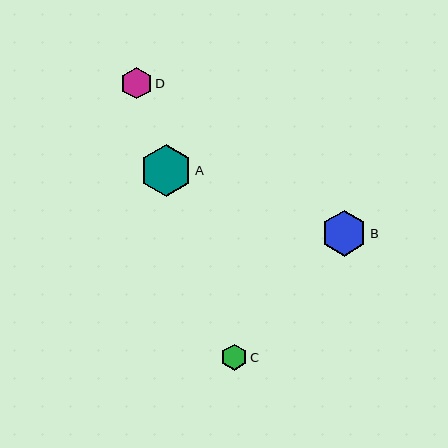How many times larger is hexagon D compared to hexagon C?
Hexagon D is approximately 1.2 times the size of hexagon C.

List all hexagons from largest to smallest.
From largest to smallest: A, B, D, C.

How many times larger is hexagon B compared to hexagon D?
Hexagon B is approximately 1.5 times the size of hexagon D.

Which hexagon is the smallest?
Hexagon C is the smallest with a size of approximately 26 pixels.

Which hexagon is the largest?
Hexagon A is the largest with a size of approximately 52 pixels.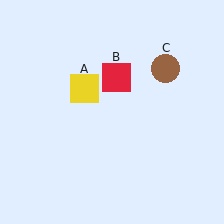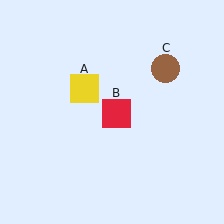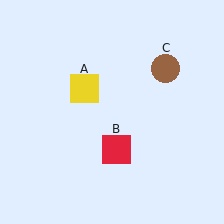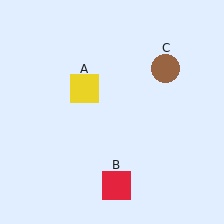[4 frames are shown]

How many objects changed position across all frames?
1 object changed position: red square (object B).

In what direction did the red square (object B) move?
The red square (object B) moved down.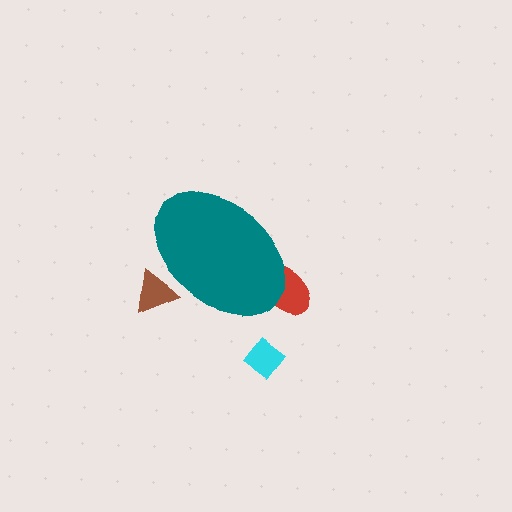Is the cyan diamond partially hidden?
No, the cyan diamond is fully visible.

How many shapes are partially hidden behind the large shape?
2 shapes are partially hidden.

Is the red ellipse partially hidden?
Yes, the red ellipse is partially hidden behind the teal ellipse.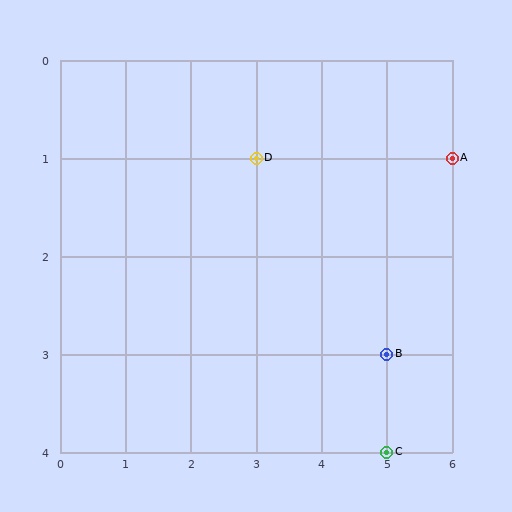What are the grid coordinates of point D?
Point D is at grid coordinates (3, 1).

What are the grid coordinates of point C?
Point C is at grid coordinates (5, 4).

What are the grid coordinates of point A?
Point A is at grid coordinates (6, 1).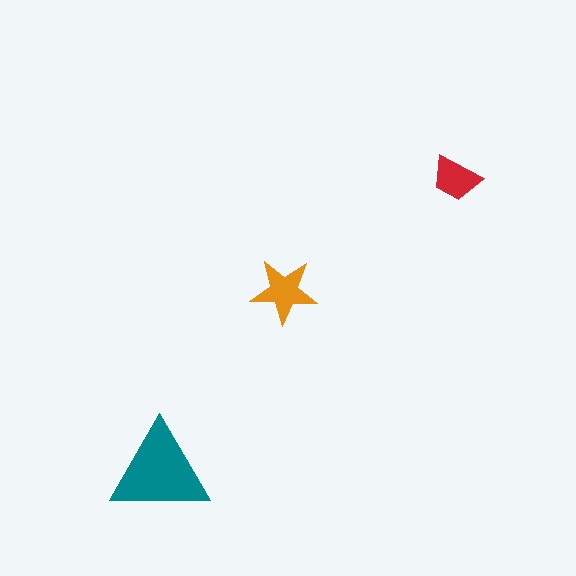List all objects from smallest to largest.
The red trapezoid, the orange star, the teal triangle.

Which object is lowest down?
The teal triangle is bottommost.